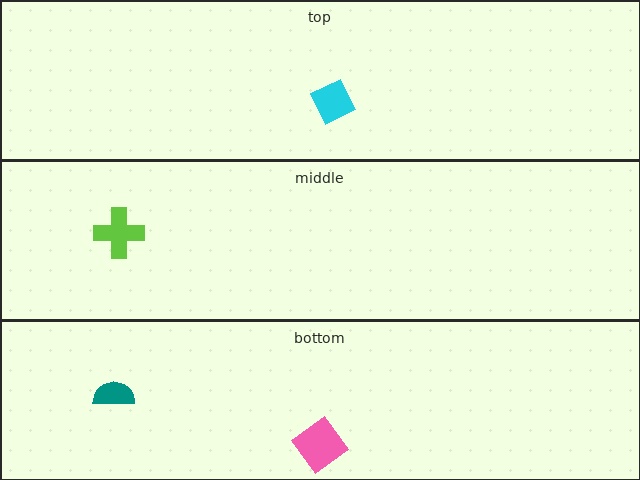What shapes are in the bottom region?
The teal semicircle, the pink diamond.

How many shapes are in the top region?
1.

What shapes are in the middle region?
The lime cross.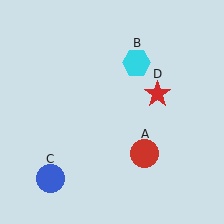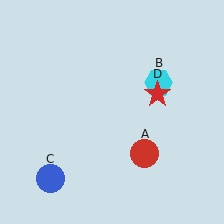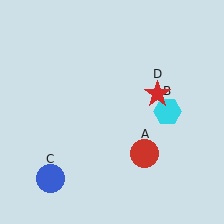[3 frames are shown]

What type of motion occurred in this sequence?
The cyan hexagon (object B) rotated clockwise around the center of the scene.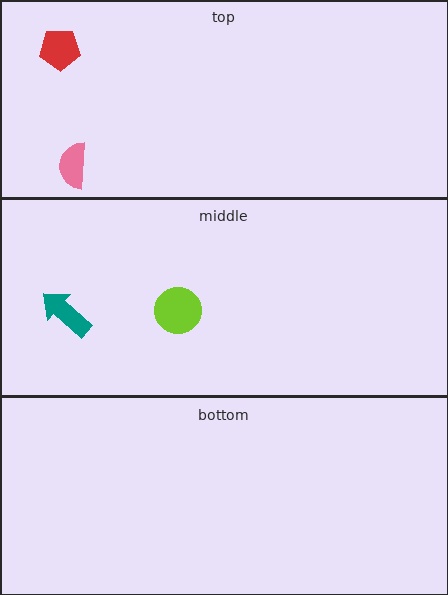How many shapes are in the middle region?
2.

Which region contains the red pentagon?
The top region.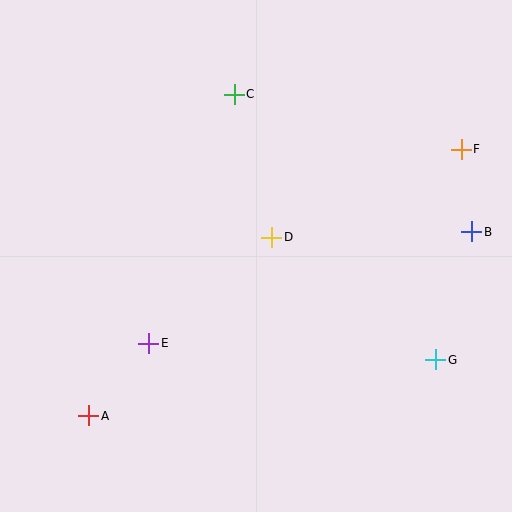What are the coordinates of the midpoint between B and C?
The midpoint between B and C is at (353, 163).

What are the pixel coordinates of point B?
Point B is at (472, 232).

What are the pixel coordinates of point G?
Point G is at (436, 360).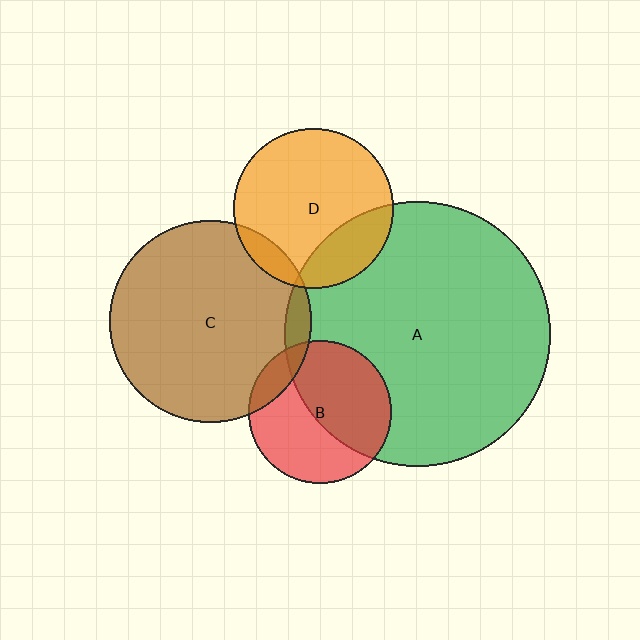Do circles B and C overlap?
Yes.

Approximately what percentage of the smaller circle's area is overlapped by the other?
Approximately 10%.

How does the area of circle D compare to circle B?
Approximately 1.2 times.